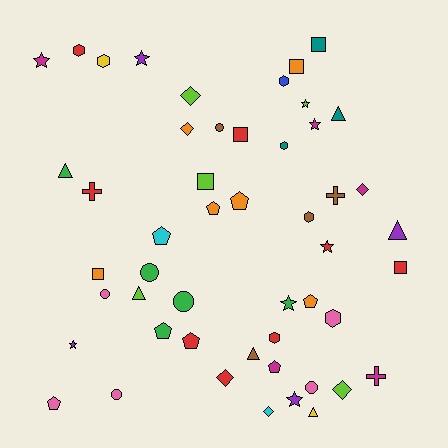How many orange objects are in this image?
There are 6 orange objects.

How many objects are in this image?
There are 50 objects.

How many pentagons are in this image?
There are 8 pentagons.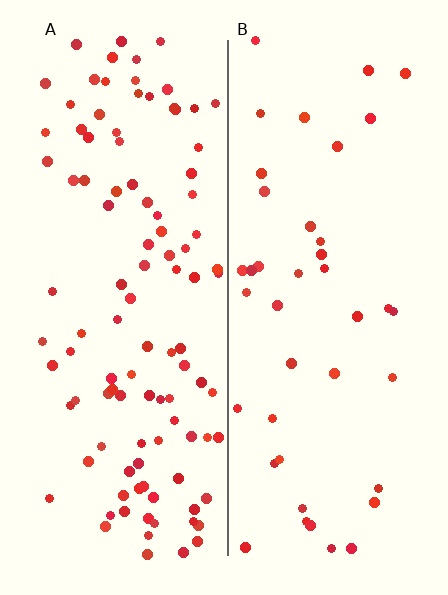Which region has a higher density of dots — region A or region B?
A (the left).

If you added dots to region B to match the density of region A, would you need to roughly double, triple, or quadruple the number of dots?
Approximately triple.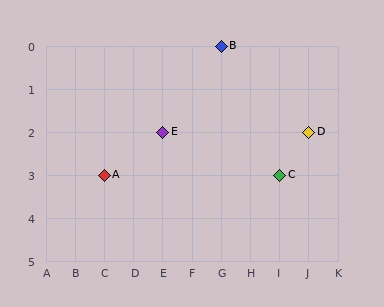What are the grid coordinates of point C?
Point C is at grid coordinates (I, 3).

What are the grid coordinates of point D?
Point D is at grid coordinates (J, 2).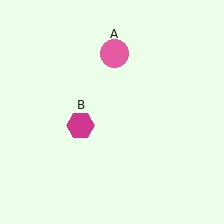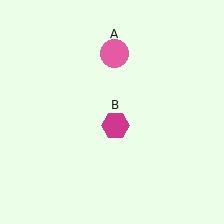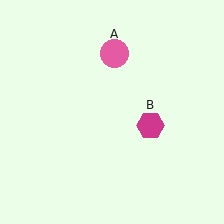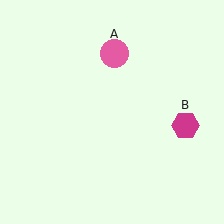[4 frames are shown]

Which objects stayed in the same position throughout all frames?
Pink circle (object A) remained stationary.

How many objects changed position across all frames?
1 object changed position: magenta hexagon (object B).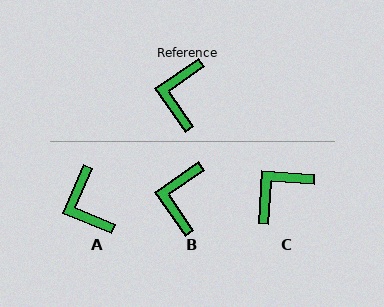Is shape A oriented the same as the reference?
No, it is off by about 32 degrees.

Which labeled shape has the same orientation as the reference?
B.